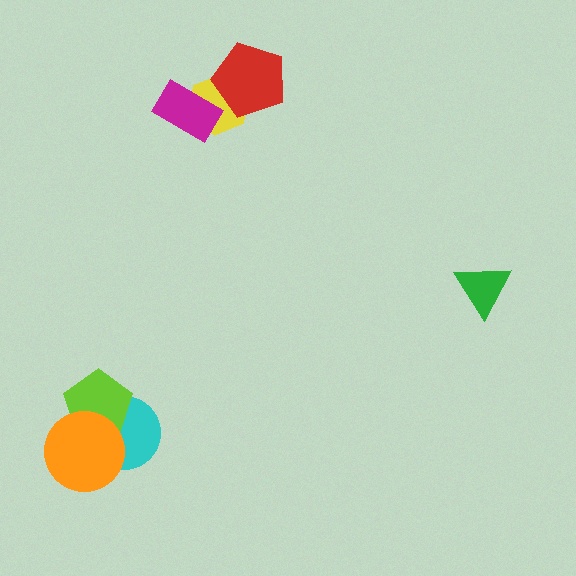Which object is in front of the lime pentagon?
The orange circle is in front of the lime pentagon.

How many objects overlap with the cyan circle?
2 objects overlap with the cyan circle.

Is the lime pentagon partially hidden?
Yes, it is partially covered by another shape.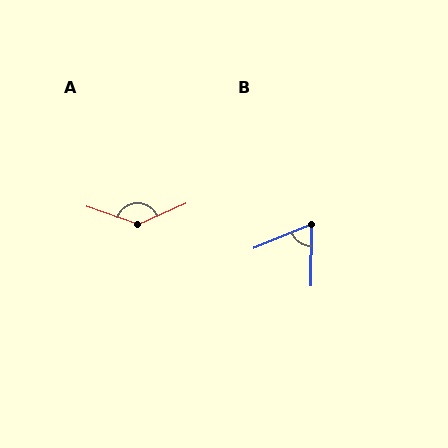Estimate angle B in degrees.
Approximately 68 degrees.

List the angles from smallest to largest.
B (68°), A (137°).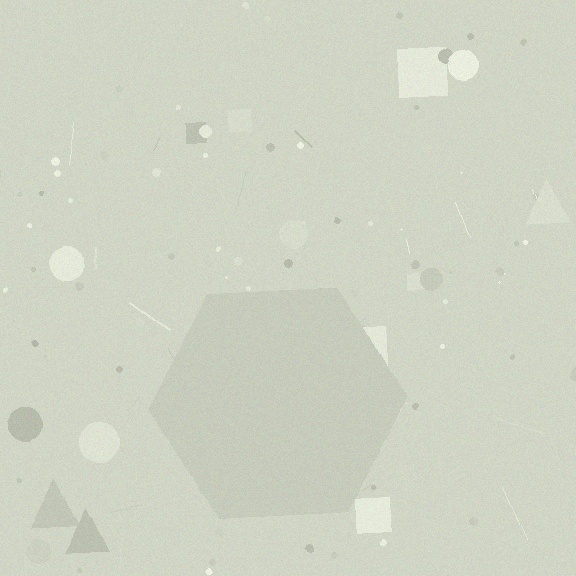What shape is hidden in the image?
A hexagon is hidden in the image.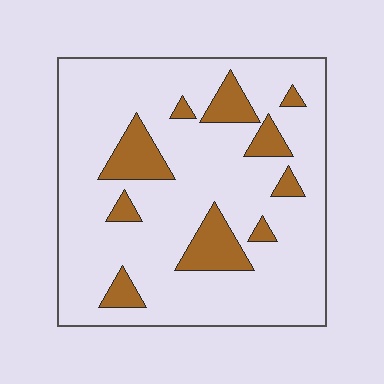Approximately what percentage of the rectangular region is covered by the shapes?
Approximately 15%.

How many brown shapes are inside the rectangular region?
10.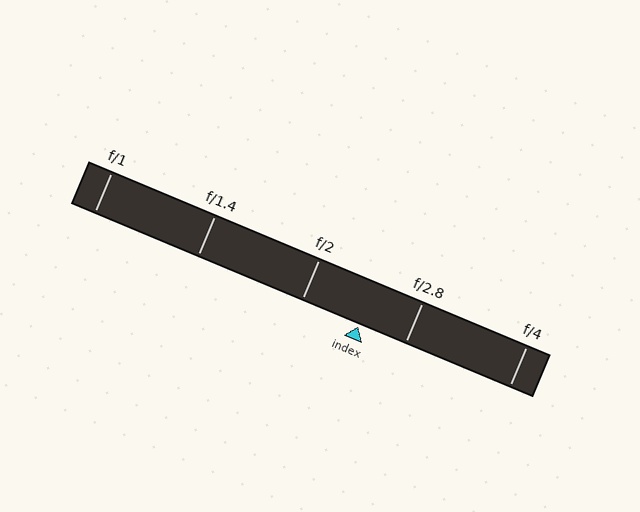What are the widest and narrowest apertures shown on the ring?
The widest aperture shown is f/1 and the narrowest is f/4.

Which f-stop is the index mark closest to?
The index mark is closest to f/2.8.